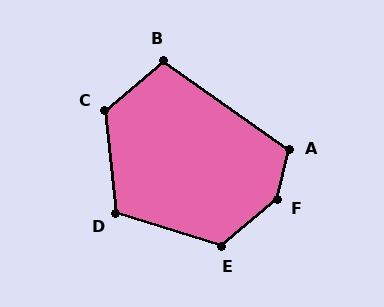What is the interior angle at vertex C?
Approximately 124 degrees (obtuse).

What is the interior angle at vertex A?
Approximately 113 degrees (obtuse).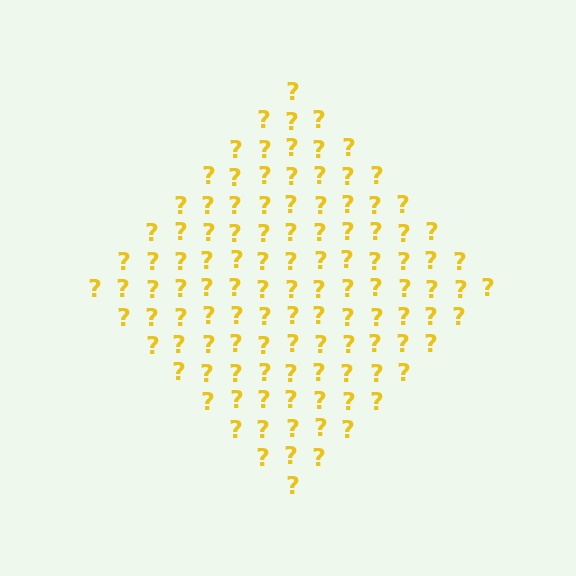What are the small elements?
The small elements are question marks.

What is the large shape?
The large shape is a diamond.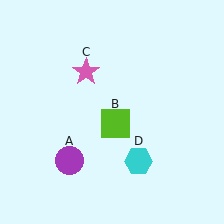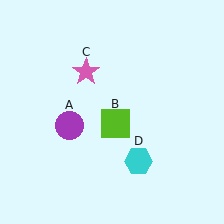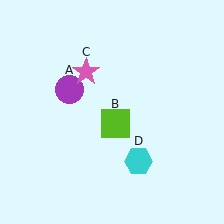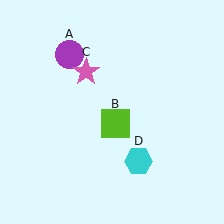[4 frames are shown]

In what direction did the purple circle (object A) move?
The purple circle (object A) moved up.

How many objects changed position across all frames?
1 object changed position: purple circle (object A).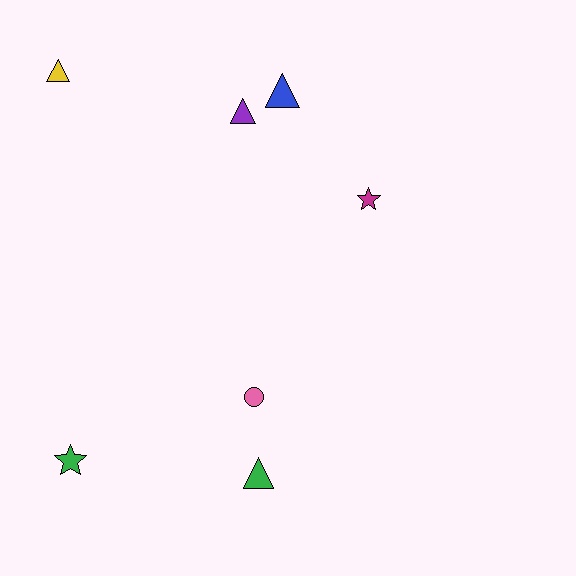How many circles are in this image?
There is 1 circle.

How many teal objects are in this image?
There are no teal objects.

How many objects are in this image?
There are 7 objects.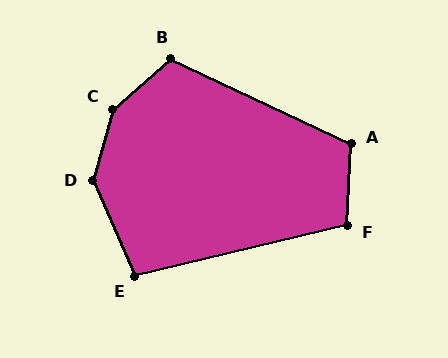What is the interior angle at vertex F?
Approximately 106 degrees (obtuse).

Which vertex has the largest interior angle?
C, at approximately 146 degrees.